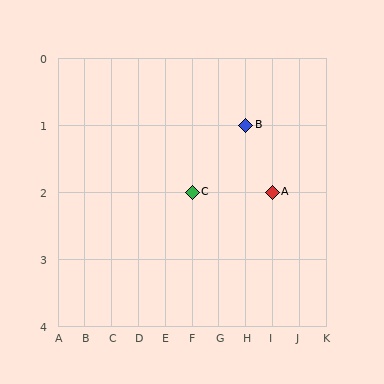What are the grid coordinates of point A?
Point A is at grid coordinates (I, 2).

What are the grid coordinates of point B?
Point B is at grid coordinates (H, 1).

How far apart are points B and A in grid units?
Points B and A are 1 column and 1 row apart (about 1.4 grid units diagonally).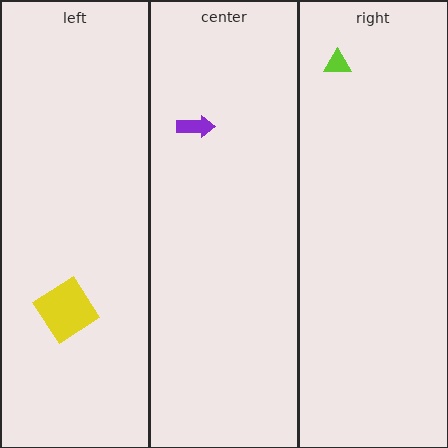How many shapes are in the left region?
1.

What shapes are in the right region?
The lime triangle.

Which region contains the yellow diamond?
The left region.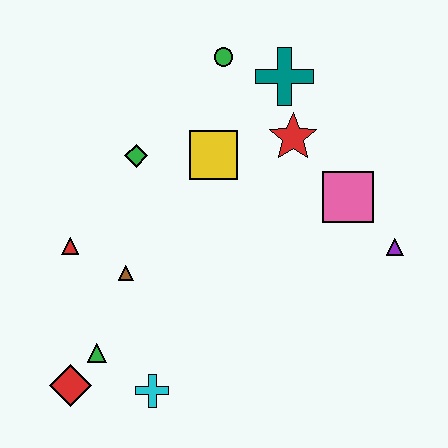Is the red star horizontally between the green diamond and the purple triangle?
Yes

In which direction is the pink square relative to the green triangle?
The pink square is to the right of the green triangle.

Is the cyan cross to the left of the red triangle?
No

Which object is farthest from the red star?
The red diamond is farthest from the red star.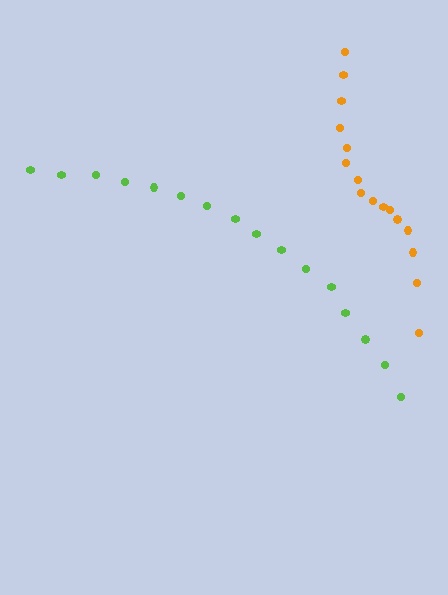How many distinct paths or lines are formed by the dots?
There are 2 distinct paths.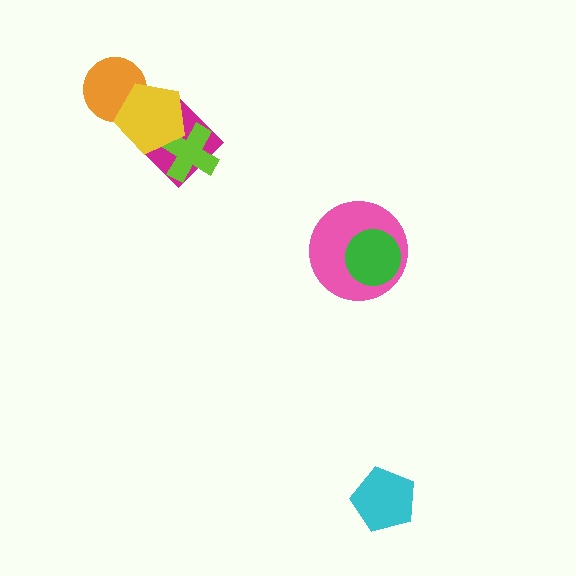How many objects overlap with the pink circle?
1 object overlaps with the pink circle.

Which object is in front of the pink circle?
The green circle is in front of the pink circle.